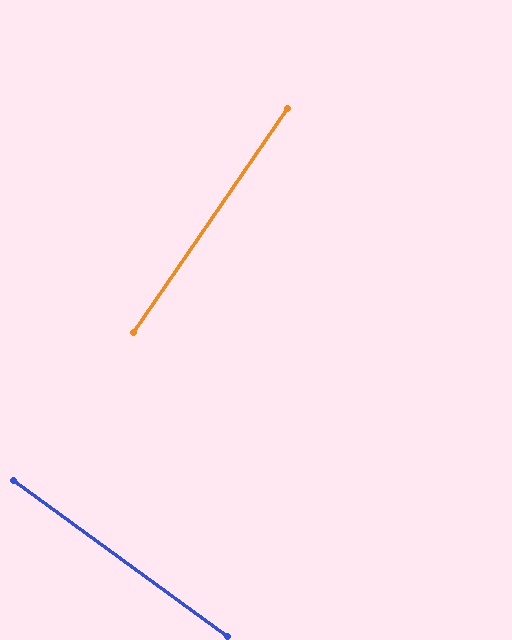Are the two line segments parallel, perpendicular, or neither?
Perpendicular — they meet at approximately 88°.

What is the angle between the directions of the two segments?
Approximately 88 degrees.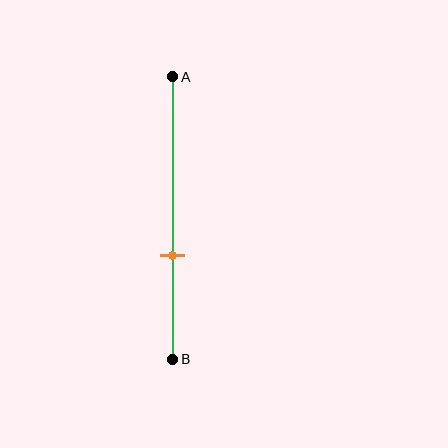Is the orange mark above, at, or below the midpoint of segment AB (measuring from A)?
The orange mark is below the midpoint of segment AB.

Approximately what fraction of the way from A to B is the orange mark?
The orange mark is approximately 65% of the way from A to B.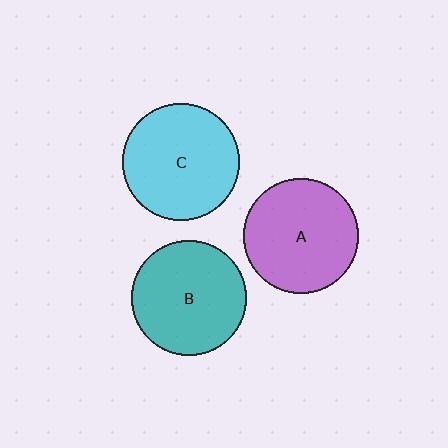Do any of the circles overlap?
No, none of the circles overlap.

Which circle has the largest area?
Circle C (cyan).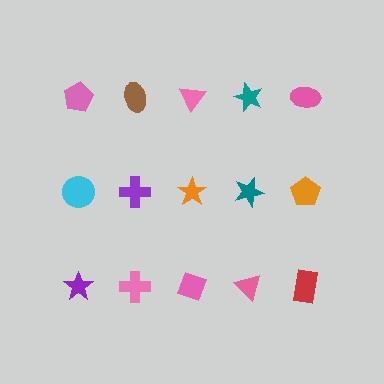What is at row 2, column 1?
A cyan circle.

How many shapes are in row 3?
5 shapes.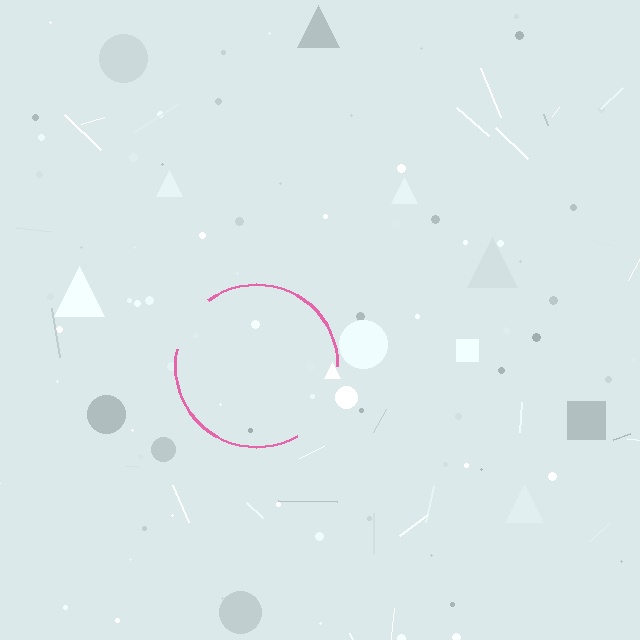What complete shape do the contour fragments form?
The contour fragments form a circle.